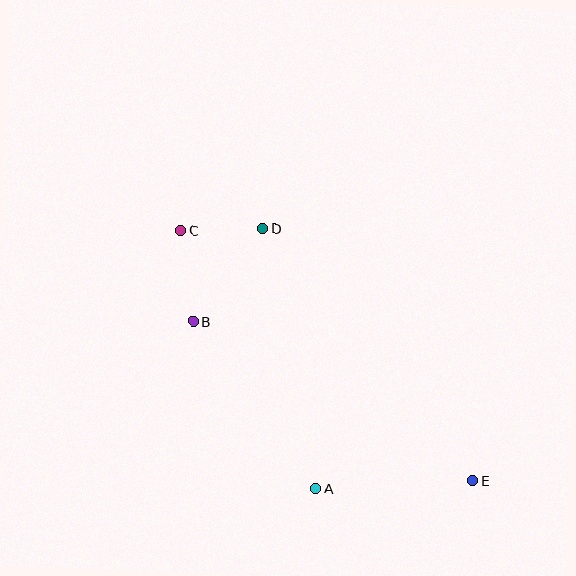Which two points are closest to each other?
Points C and D are closest to each other.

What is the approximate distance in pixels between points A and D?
The distance between A and D is approximately 265 pixels.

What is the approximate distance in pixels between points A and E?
The distance between A and E is approximately 158 pixels.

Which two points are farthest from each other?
Points C and E are farthest from each other.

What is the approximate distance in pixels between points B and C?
The distance between B and C is approximately 92 pixels.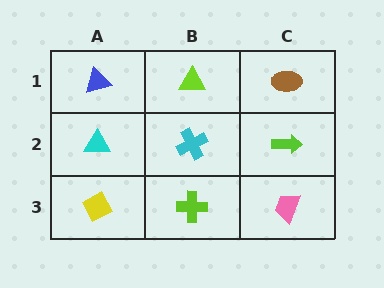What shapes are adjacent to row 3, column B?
A cyan cross (row 2, column B), a yellow diamond (row 3, column A), a pink trapezoid (row 3, column C).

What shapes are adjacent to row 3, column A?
A cyan triangle (row 2, column A), a lime cross (row 3, column B).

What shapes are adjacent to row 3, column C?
A lime arrow (row 2, column C), a lime cross (row 3, column B).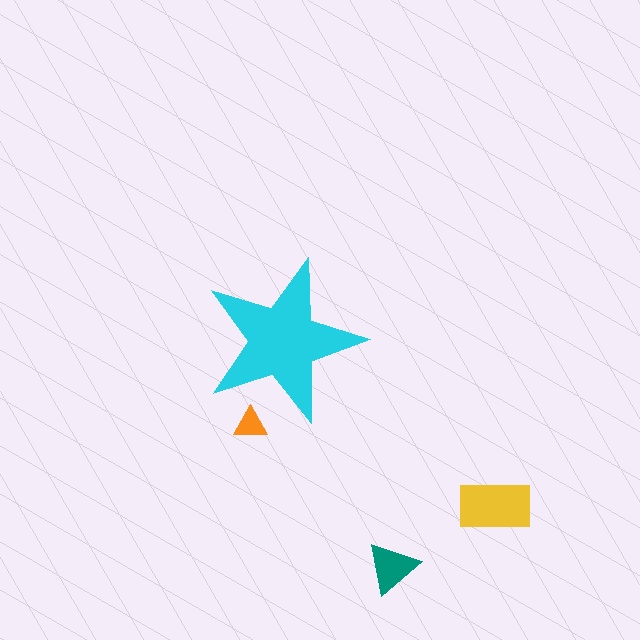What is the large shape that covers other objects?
A cyan star.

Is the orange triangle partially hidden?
Yes, the orange triangle is partially hidden behind the cyan star.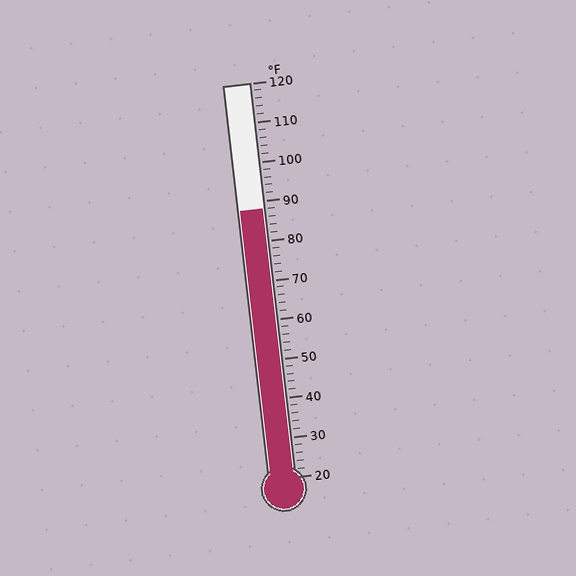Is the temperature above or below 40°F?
The temperature is above 40°F.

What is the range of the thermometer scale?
The thermometer scale ranges from 20°F to 120°F.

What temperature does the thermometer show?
The thermometer shows approximately 88°F.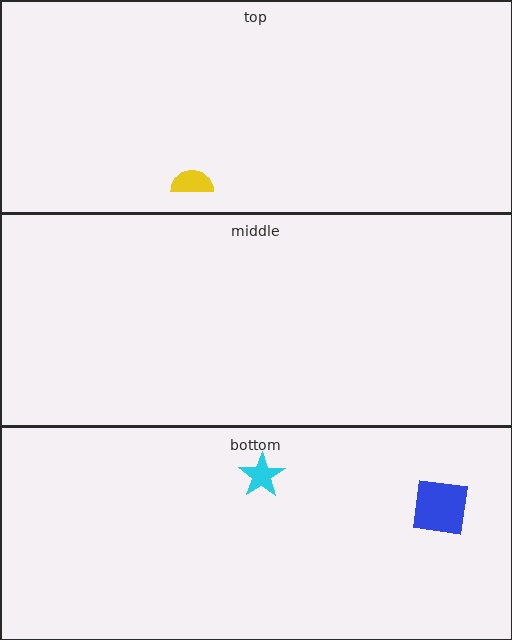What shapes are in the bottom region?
The cyan star, the blue square.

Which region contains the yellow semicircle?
The top region.